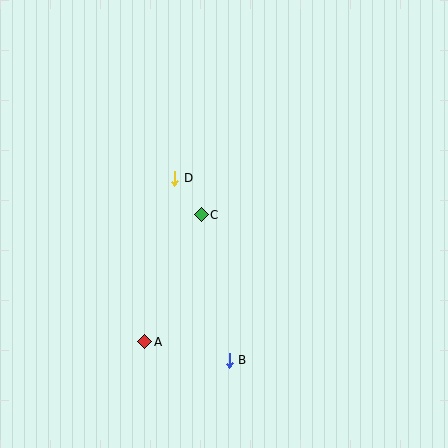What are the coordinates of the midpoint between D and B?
The midpoint between D and B is at (202, 269).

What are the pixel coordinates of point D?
Point D is at (175, 178).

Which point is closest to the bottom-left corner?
Point A is closest to the bottom-left corner.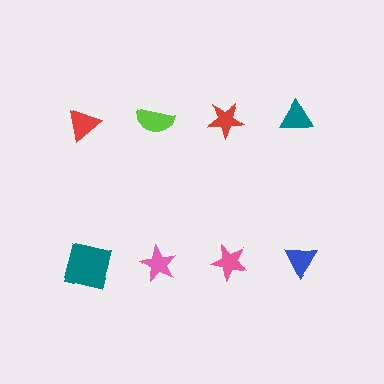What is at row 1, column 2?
A lime semicircle.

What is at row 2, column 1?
A teal square.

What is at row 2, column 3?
A pink star.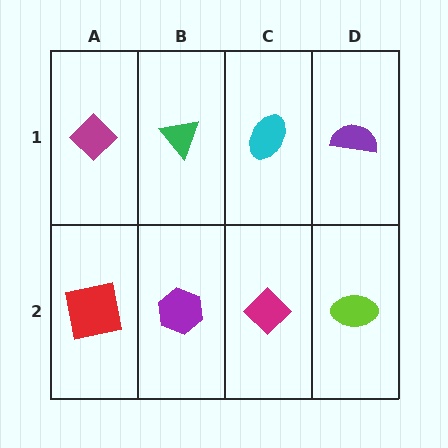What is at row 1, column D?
A purple semicircle.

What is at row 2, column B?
A purple hexagon.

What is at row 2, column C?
A magenta diamond.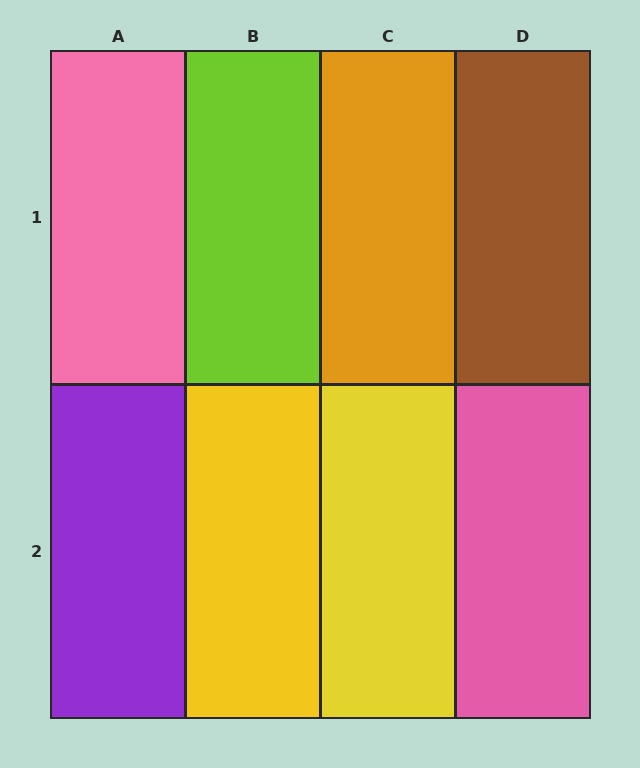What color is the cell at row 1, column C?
Orange.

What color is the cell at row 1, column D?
Brown.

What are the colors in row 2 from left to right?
Purple, yellow, yellow, pink.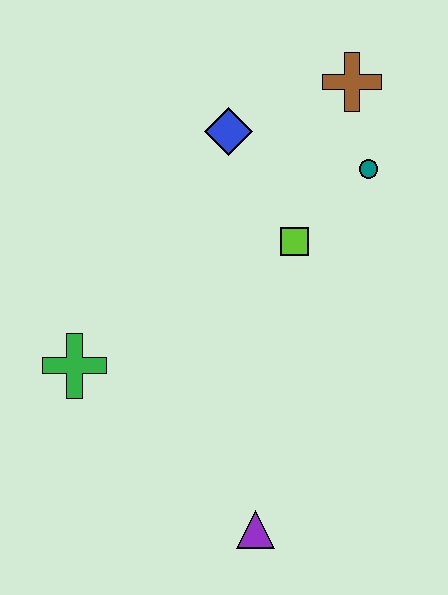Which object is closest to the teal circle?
The brown cross is closest to the teal circle.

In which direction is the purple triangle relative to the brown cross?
The purple triangle is below the brown cross.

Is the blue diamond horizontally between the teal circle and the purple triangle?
No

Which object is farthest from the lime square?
The purple triangle is farthest from the lime square.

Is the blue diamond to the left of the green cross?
No